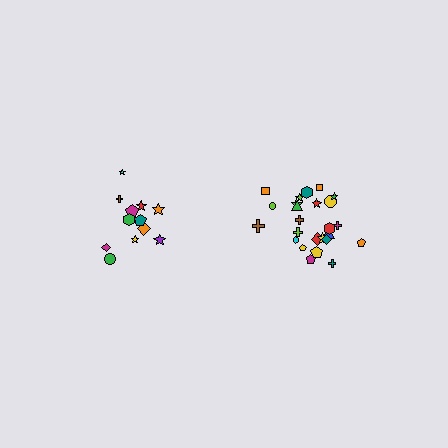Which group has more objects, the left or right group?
The right group.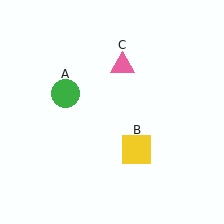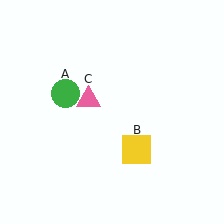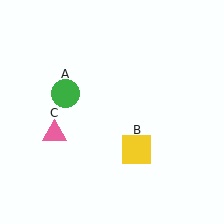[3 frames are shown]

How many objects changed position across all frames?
1 object changed position: pink triangle (object C).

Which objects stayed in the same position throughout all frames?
Green circle (object A) and yellow square (object B) remained stationary.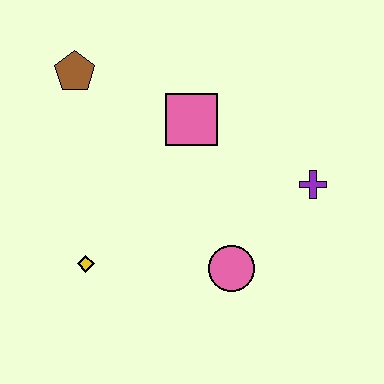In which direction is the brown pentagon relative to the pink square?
The brown pentagon is to the left of the pink square.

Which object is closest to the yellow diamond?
The pink circle is closest to the yellow diamond.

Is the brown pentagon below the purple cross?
No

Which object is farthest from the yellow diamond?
The purple cross is farthest from the yellow diamond.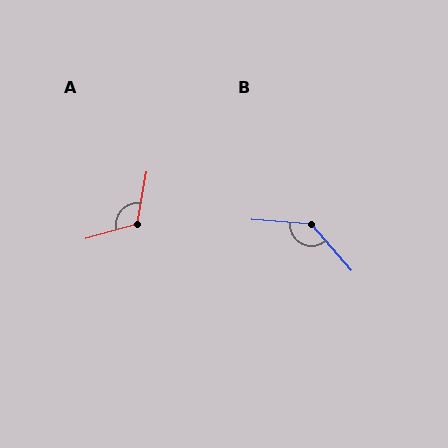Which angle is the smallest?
A, at approximately 116 degrees.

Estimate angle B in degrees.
Approximately 135 degrees.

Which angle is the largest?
B, at approximately 135 degrees.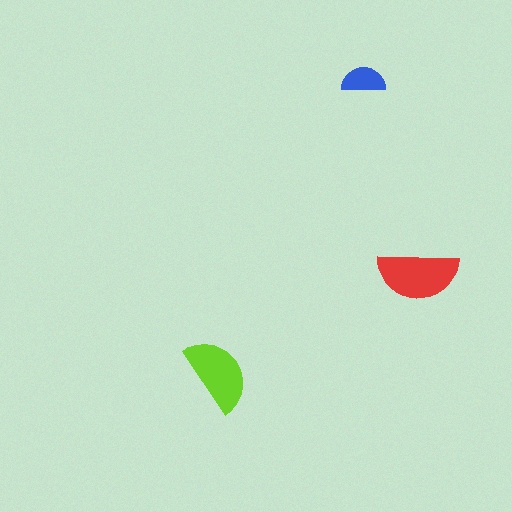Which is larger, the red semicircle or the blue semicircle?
The red one.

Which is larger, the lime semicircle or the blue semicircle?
The lime one.